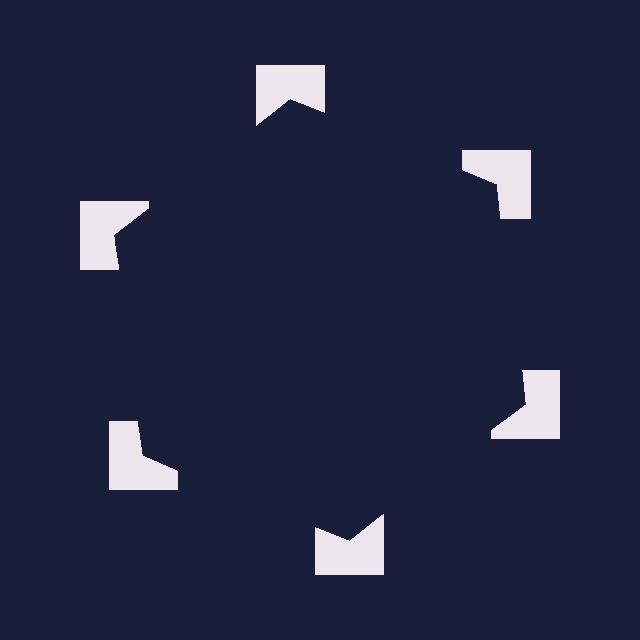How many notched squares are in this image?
There are 6 — one at each vertex of the illusory hexagon.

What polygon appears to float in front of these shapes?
An illusory hexagon — its edges are inferred from the aligned wedge cuts in the notched squares, not physically drawn.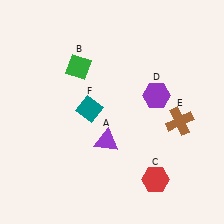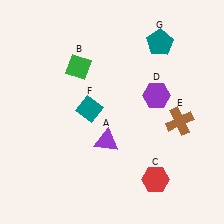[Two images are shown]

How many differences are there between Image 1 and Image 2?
There is 1 difference between the two images.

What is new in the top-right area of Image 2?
A teal pentagon (G) was added in the top-right area of Image 2.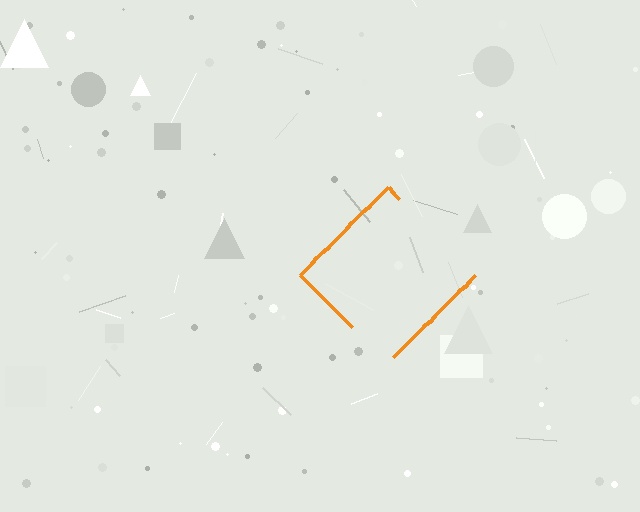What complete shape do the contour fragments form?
The contour fragments form a diamond.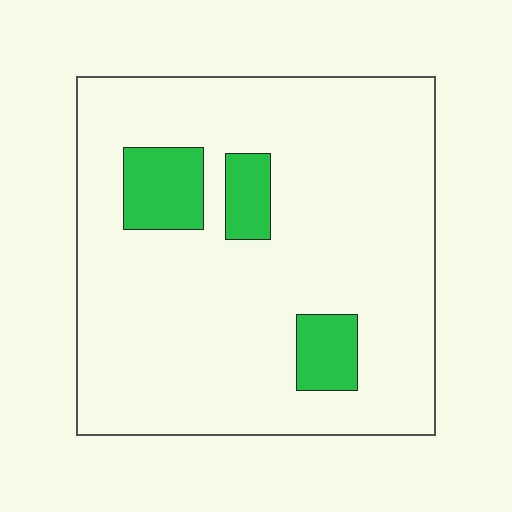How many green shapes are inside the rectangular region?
3.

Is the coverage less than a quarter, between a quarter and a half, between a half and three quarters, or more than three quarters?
Less than a quarter.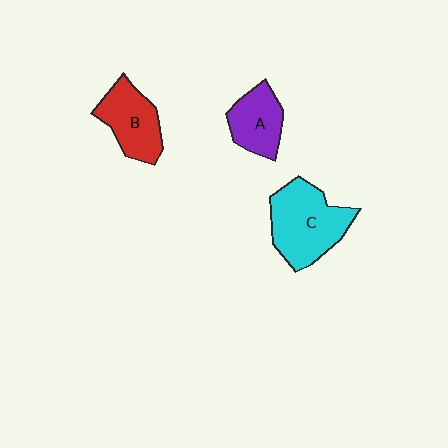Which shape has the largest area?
Shape C (cyan).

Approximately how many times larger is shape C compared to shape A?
Approximately 1.7 times.